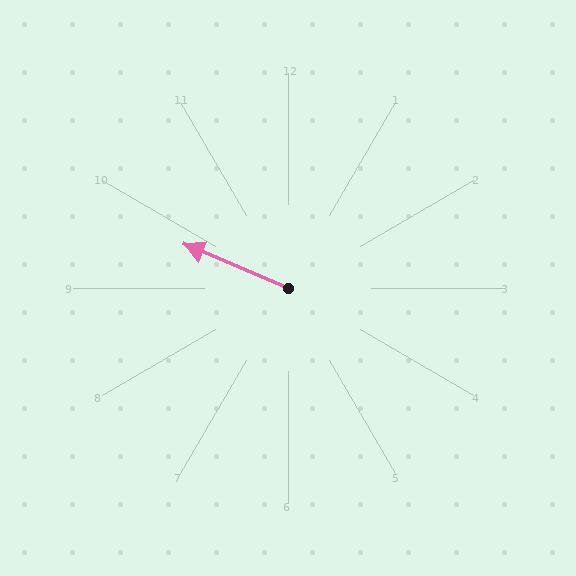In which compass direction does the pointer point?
Northwest.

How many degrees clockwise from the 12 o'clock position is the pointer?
Approximately 293 degrees.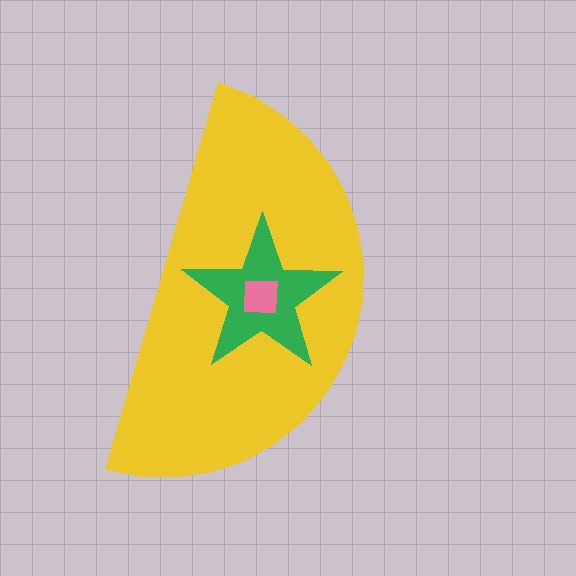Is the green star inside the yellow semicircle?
Yes.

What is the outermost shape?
The yellow semicircle.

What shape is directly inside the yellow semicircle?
The green star.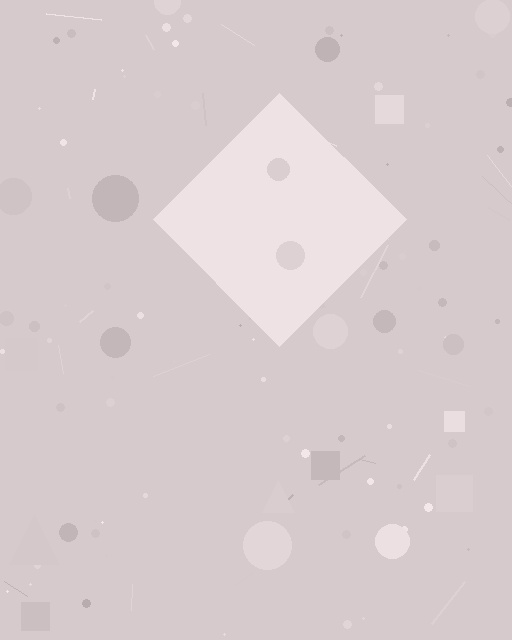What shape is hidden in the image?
A diamond is hidden in the image.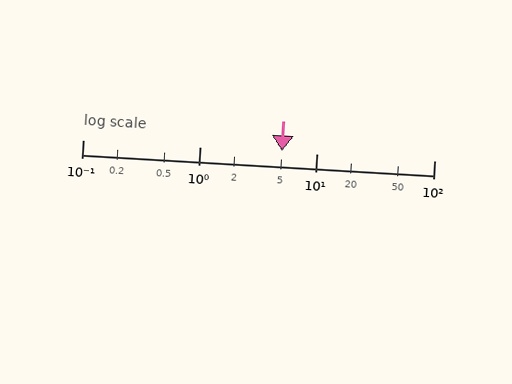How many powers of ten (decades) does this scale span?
The scale spans 3 decades, from 0.1 to 100.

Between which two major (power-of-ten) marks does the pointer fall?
The pointer is between 1 and 10.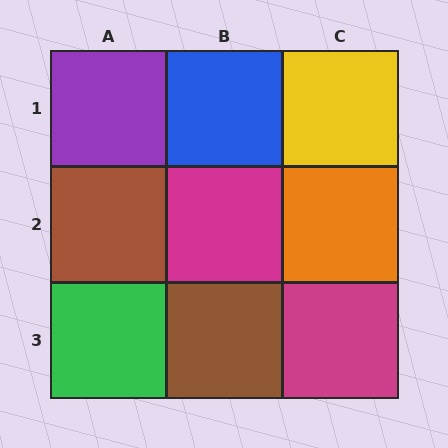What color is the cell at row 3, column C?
Magenta.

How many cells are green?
1 cell is green.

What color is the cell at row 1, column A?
Purple.